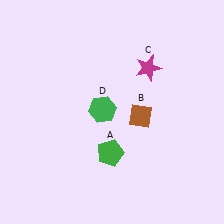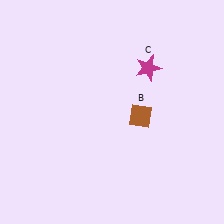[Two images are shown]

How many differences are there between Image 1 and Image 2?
There are 2 differences between the two images.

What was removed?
The green hexagon (D), the green pentagon (A) were removed in Image 2.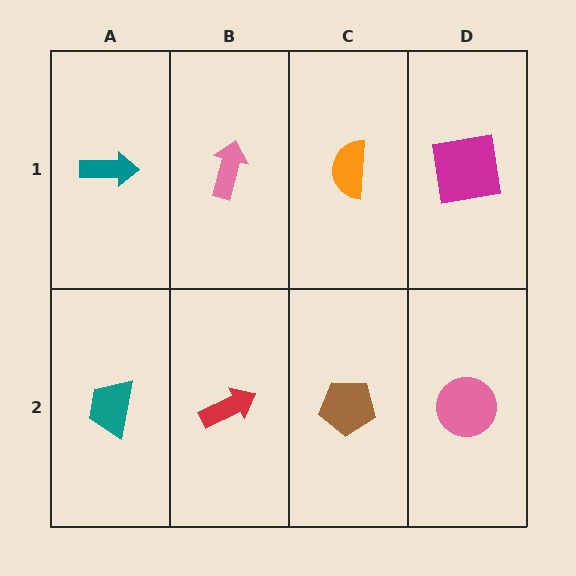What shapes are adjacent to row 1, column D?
A pink circle (row 2, column D), an orange semicircle (row 1, column C).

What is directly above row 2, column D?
A magenta square.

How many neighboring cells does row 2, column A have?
2.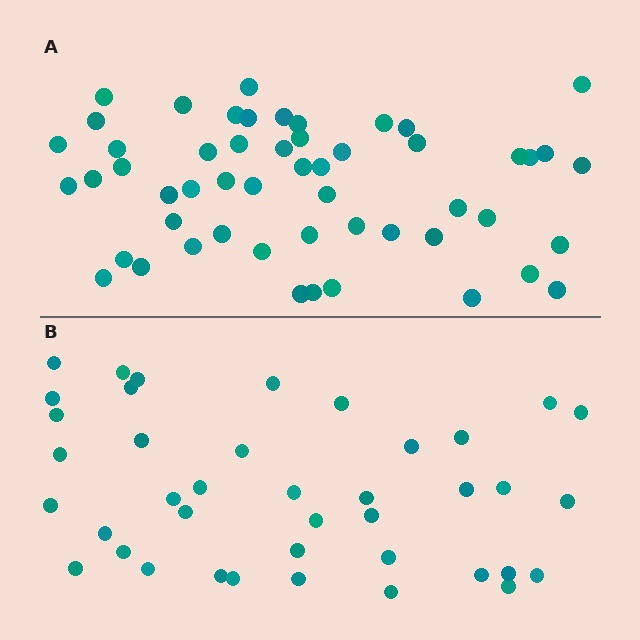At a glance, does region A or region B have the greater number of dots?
Region A (the top region) has more dots.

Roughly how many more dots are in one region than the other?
Region A has approximately 15 more dots than region B.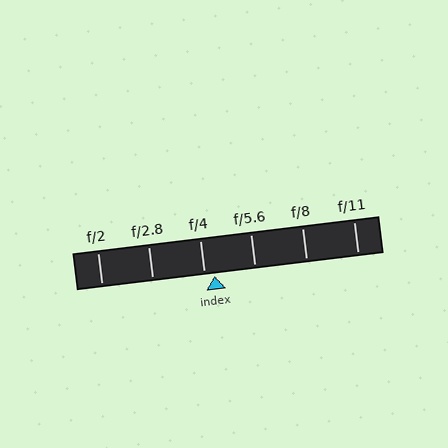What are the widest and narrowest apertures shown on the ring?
The widest aperture shown is f/2 and the narrowest is f/11.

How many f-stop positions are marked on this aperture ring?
There are 6 f-stop positions marked.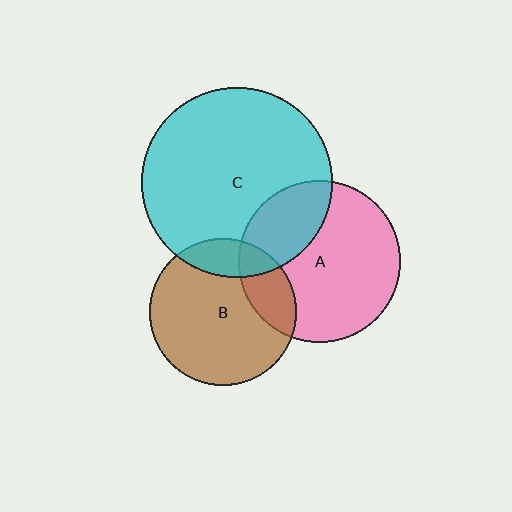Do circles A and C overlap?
Yes.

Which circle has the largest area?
Circle C (cyan).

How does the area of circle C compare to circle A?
Approximately 1.4 times.